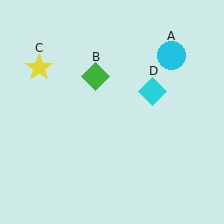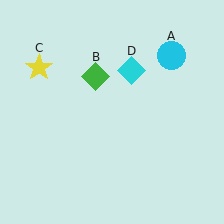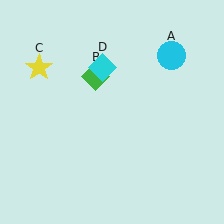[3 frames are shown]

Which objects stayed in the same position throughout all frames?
Cyan circle (object A) and green diamond (object B) and yellow star (object C) remained stationary.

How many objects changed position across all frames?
1 object changed position: cyan diamond (object D).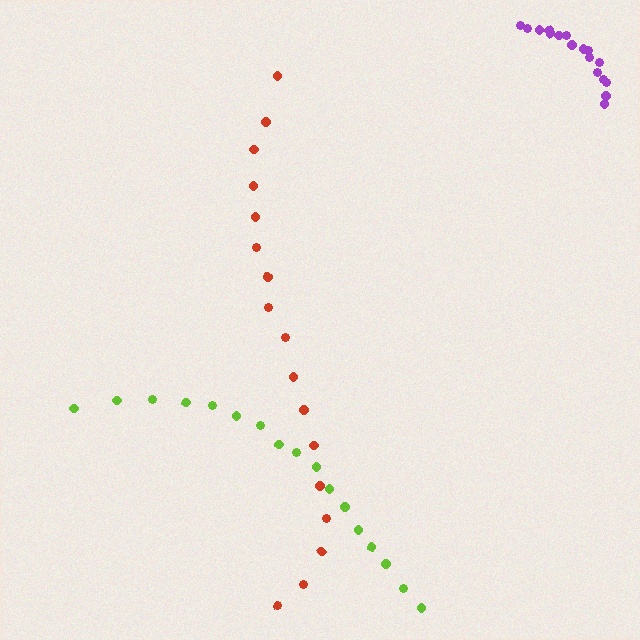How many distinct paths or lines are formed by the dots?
There are 3 distinct paths.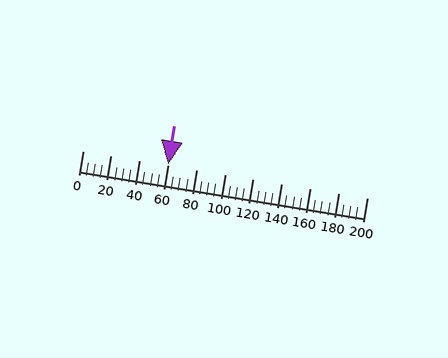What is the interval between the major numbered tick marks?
The major tick marks are spaced 20 units apart.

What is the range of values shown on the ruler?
The ruler shows values from 0 to 200.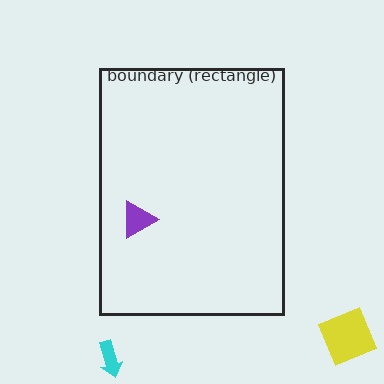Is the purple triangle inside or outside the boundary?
Inside.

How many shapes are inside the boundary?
1 inside, 2 outside.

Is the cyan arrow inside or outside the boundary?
Outside.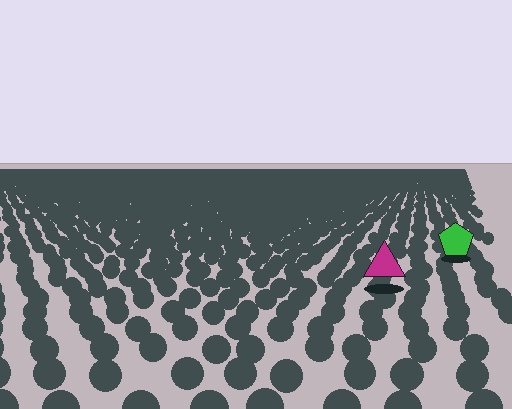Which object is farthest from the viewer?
The green pentagon is farthest from the viewer. It appears smaller and the ground texture around it is denser.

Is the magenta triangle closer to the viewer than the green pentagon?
Yes. The magenta triangle is closer — you can tell from the texture gradient: the ground texture is coarser near it.